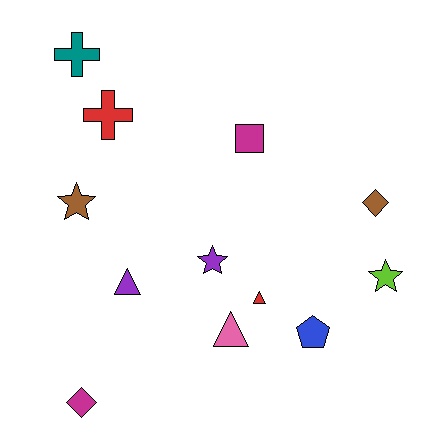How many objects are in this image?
There are 12 objects.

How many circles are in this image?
There are no circles.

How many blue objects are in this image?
There is 1 blue object.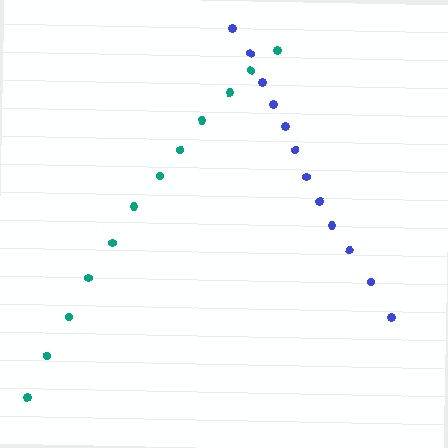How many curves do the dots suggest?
There are 2 distinct paths.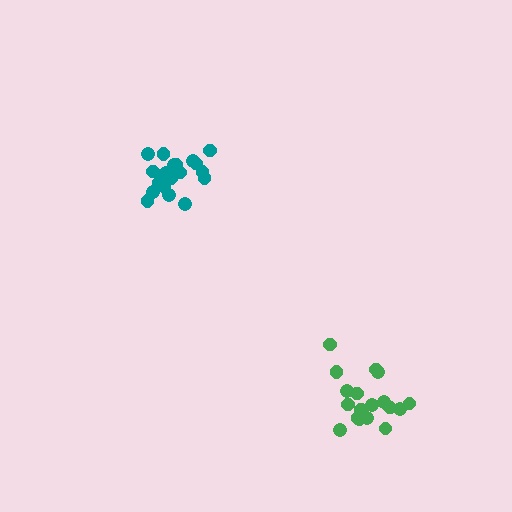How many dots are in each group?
Group 1: 20 dots, Group 2: 18 dots (38 total).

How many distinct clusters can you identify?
There are 2 distinct clusters.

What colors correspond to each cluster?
The clusters are colored: teal, green.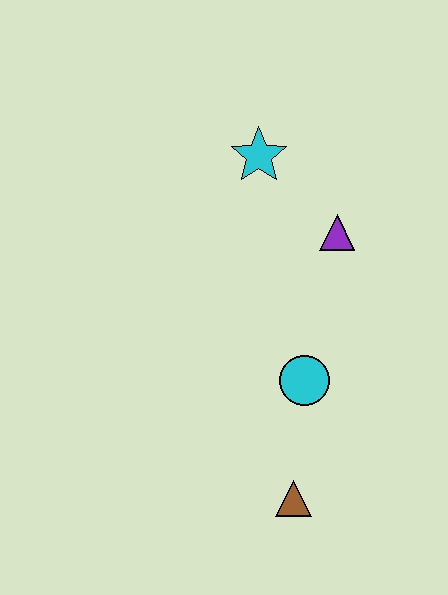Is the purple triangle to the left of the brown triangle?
No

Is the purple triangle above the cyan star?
No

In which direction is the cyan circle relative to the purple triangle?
The cyan circle is below the purple triangle.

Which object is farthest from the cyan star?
The brown triangle is farthest from the cyan star.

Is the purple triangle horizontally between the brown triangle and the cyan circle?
No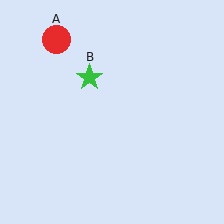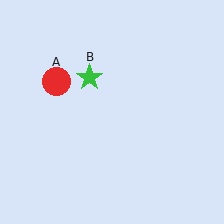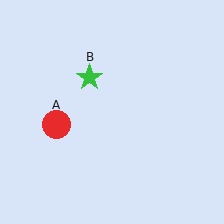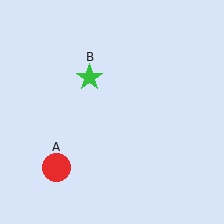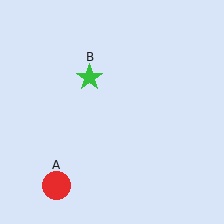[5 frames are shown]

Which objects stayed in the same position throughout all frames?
Green star (object B) remained stationary.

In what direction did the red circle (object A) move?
The red circle (object A) moved down.